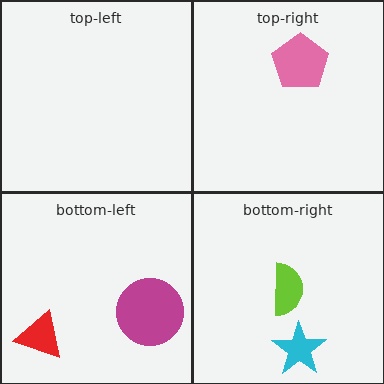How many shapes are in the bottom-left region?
2.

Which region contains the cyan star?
The bottom-right region.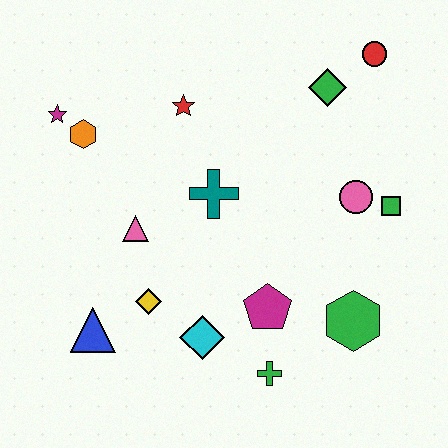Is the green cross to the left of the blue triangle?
No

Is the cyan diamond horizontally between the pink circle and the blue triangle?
Yes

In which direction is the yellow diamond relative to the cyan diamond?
The yellow diamond is to the left of the cyan diamond.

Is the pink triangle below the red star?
Yes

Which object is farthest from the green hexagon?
The magenta star is farthest from the green hexagon.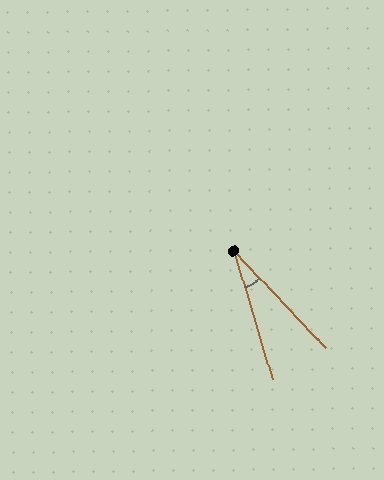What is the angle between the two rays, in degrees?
Approximately 27 degrees.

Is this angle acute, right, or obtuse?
It is acute.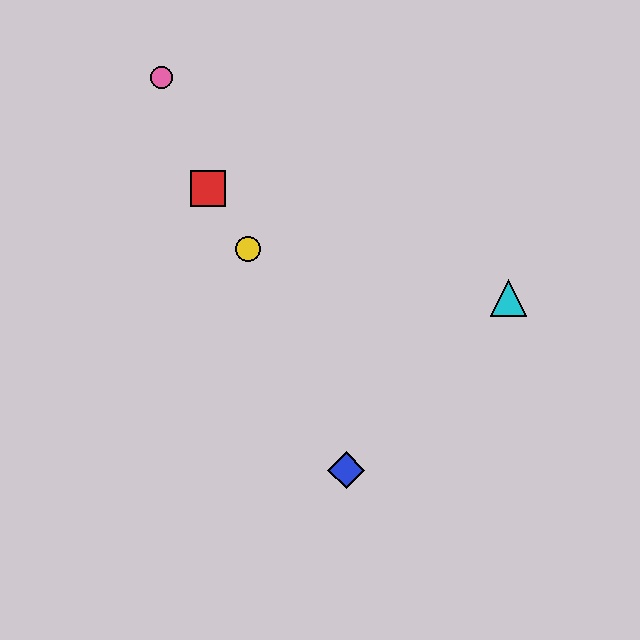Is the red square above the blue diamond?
Yes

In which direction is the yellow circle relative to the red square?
The yellow circle is below the red square.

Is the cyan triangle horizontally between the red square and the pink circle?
No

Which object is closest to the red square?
The yellow circle is closest to the red square.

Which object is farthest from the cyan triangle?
The pink circle is farthest from the cyan triangle.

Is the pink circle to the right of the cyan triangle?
No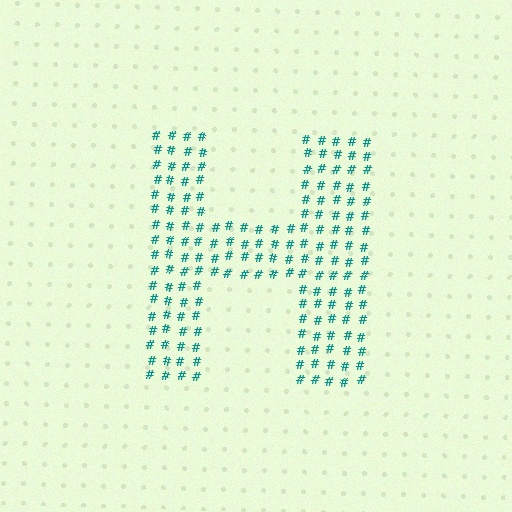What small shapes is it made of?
It is made of small hash symbols.